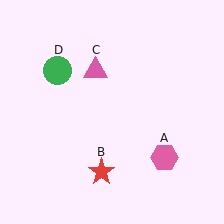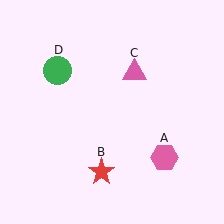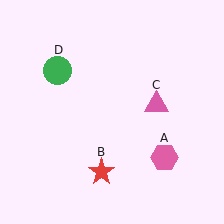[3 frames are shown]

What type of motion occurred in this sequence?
The pink triangle (object C) rotated clockwise around the center of the scene.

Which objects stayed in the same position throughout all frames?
Pink hexagon (object A) and red star (object B) and green circle (object D) remained stationary.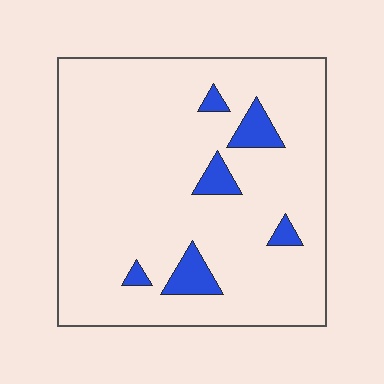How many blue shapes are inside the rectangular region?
6.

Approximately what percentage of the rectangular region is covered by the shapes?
Approximately 10%.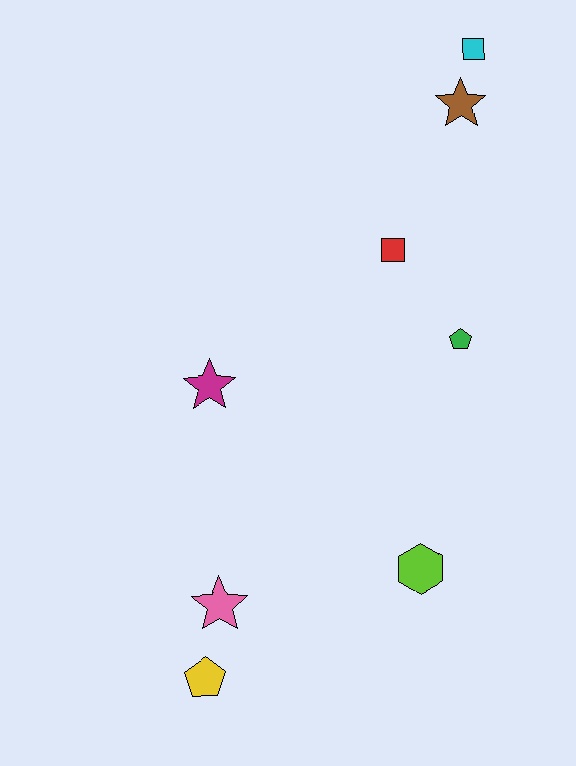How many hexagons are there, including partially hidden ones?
There is 1 hexagon.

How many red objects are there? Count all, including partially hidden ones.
There is 1 red object.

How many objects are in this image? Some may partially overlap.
There are 8 objects.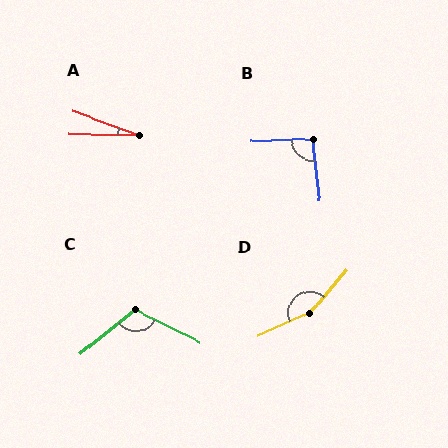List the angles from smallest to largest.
A (19°), B (94°), C (114°), D (154°).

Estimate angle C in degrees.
Approximately 114 degrees.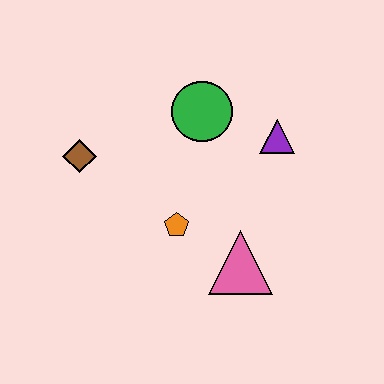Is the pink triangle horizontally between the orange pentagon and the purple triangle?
Yes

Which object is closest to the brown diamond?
The orange pentagon is closest to the brown diamond.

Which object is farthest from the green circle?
The pink triangle is farthest from the green circle.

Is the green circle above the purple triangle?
Yes